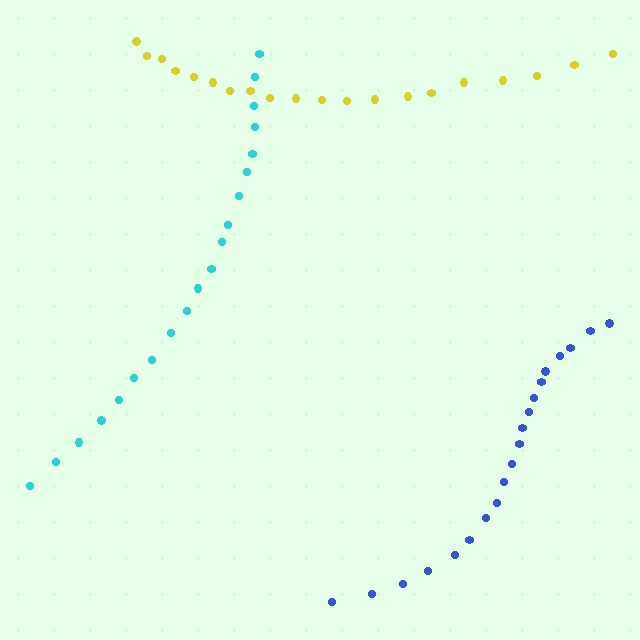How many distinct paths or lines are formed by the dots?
There are 3 distinct paths.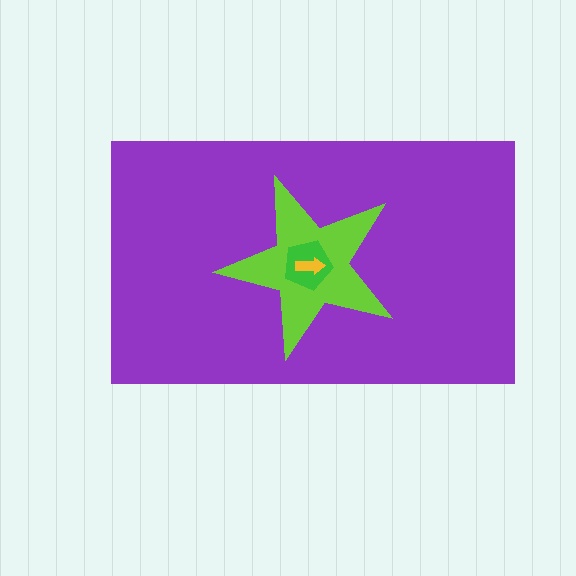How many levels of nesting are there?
4.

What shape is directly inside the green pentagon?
The yellow arrow.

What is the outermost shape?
The purple rectangle.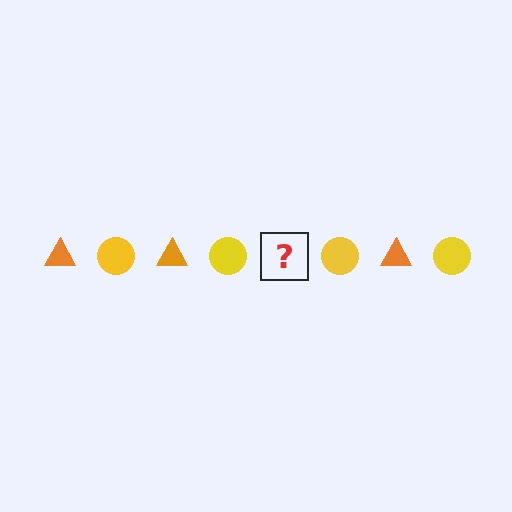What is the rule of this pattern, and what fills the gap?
The rule is that the pattern alternates between orange triangle and yellow circle. The gap should be filled with an orange triangle.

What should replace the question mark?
The question mark should be replaced with an orange triangle.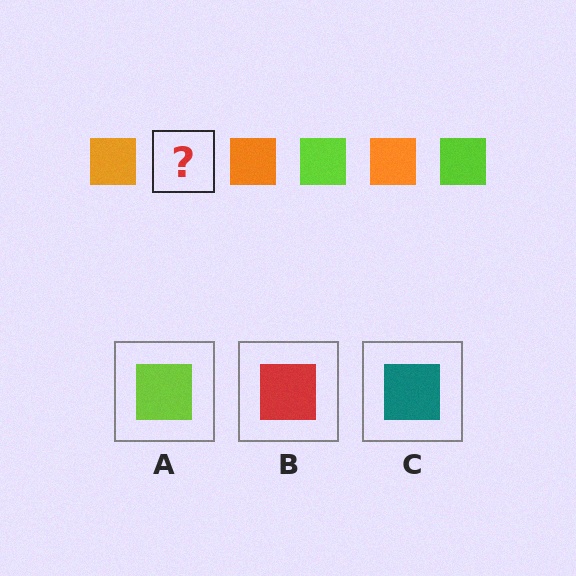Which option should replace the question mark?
Option A.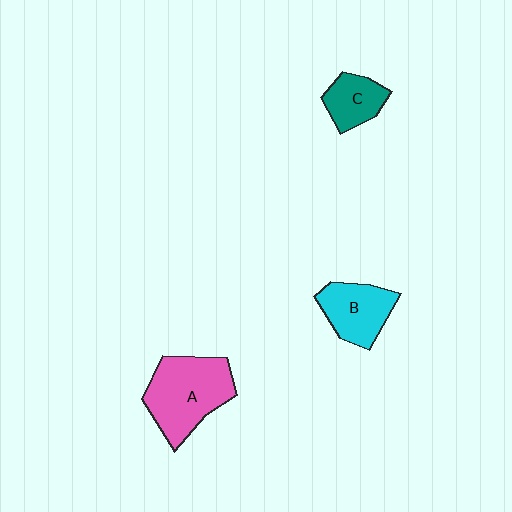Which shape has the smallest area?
Shape C (teal).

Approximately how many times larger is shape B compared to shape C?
Approximately 1.4 times.